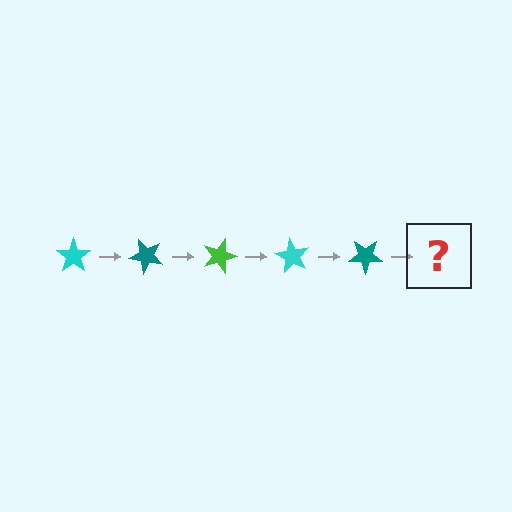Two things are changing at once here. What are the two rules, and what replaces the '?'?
The two rules are that it rotates 45 degrees each step and the color cycles through cyan, teal, and green. The '?' should be a green star, rotated 225 degrees from the start.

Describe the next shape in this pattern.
It should be a green star, rotated 225 degrees from the start.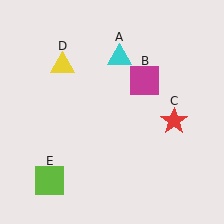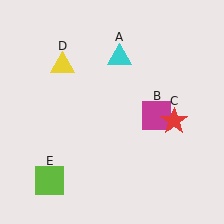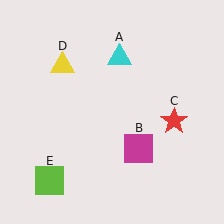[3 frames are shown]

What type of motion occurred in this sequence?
The magenta square (object B) rotated clockwise around the center of the scene.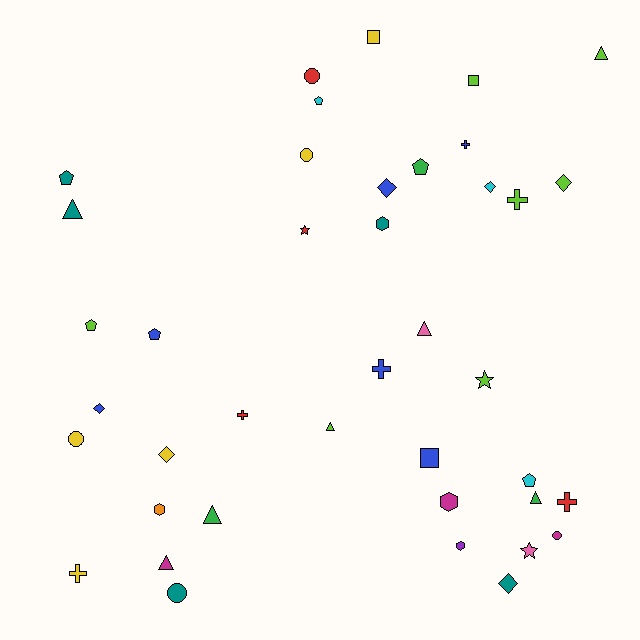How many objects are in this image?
There are 40 objects.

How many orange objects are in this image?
There is 1 orange object.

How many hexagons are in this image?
There are 4 hexagons.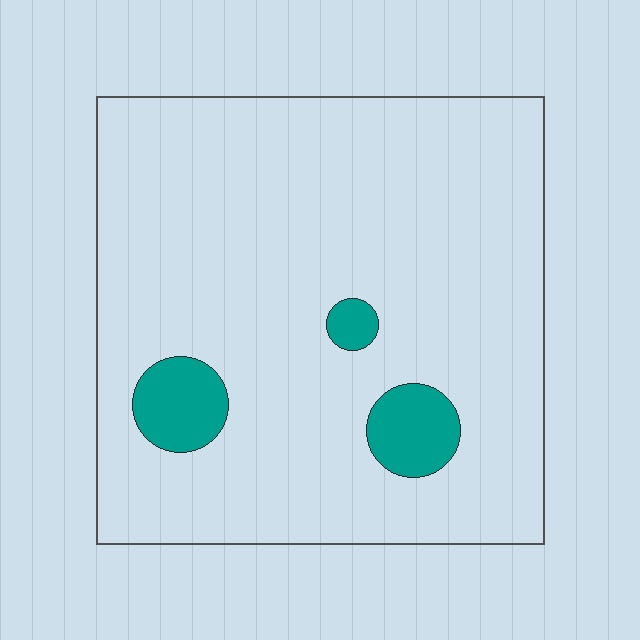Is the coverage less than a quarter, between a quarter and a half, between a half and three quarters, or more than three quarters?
Less than a quarter.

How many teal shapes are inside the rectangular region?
3.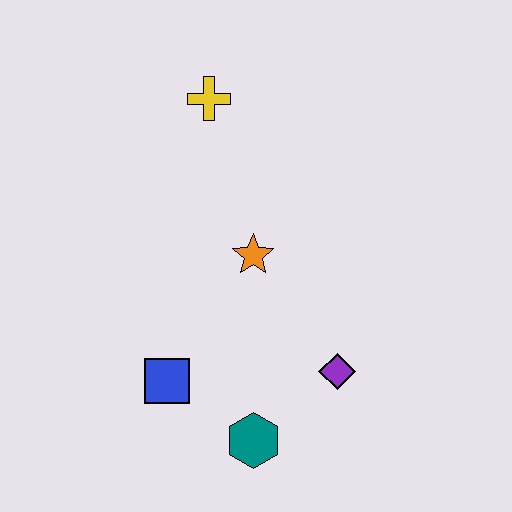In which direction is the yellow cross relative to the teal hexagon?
The yellow cross is above the teal hexagon.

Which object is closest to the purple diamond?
The teal hexagon is closest to the purple diamond.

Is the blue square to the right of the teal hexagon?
No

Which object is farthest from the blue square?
The yellow cross is farthest from the blue square.